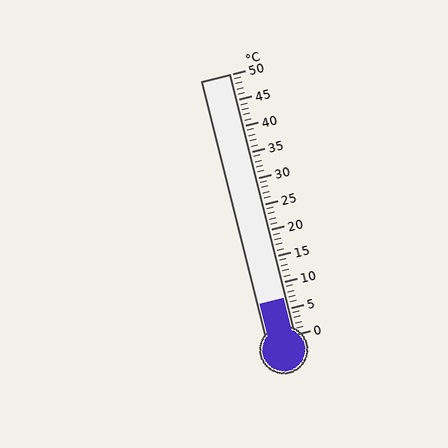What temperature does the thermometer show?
The thermometer shows approximately 7°C.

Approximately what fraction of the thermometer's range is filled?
The thermometer is filled to approximately 15% of its range.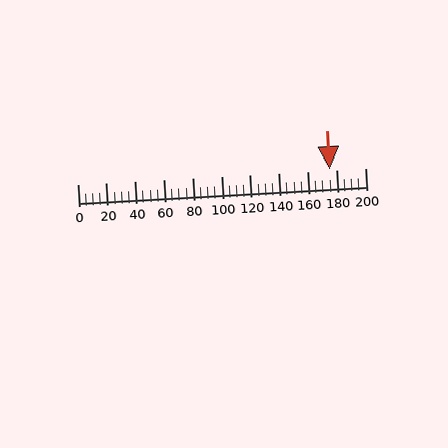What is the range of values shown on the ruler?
The ruler shows values from 0 to 200.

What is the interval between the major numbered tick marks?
The major tick marks are spaced 20 units apart.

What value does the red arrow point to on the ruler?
The red arrow points to approximately 175.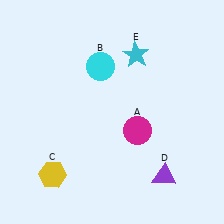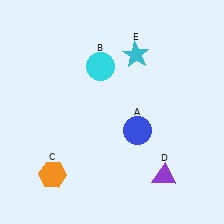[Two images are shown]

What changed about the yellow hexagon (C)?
In Image 1, C is yellow. In Image 2, it changed to orange.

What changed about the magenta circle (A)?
In Image 1, A is magenta. In Image 2, it changed to blue.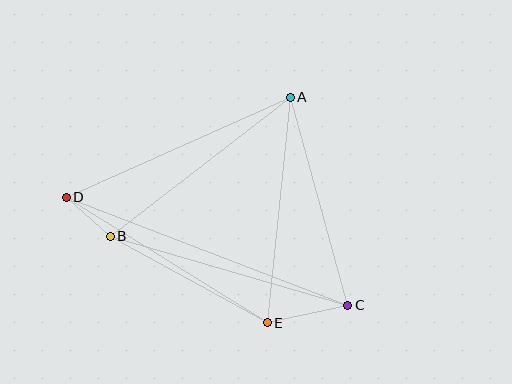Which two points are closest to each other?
Points B and D are closest to each other.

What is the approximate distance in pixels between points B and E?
The distance between B and E is approximately 179 pixels.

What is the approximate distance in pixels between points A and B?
The distance between A and B is approximately 228 pixels.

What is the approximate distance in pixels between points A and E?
The distance between A and E is approximately 227 pixels.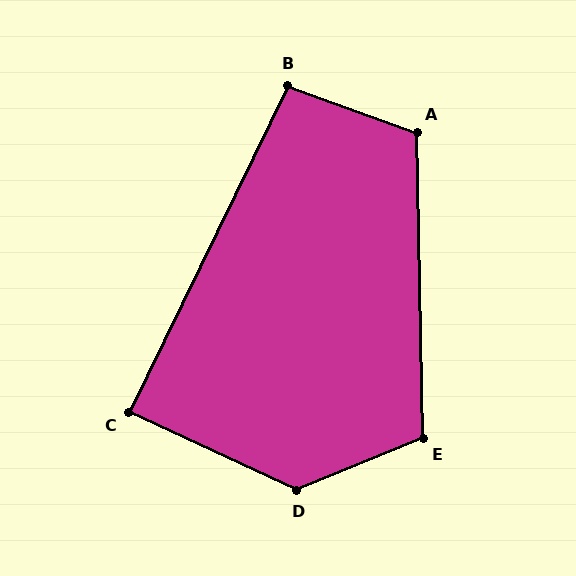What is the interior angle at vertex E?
Approximately 111 degrees (obtuse).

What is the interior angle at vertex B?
Approximately 96 degrees (obtuse).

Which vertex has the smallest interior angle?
C, at approximately 89 degrees.